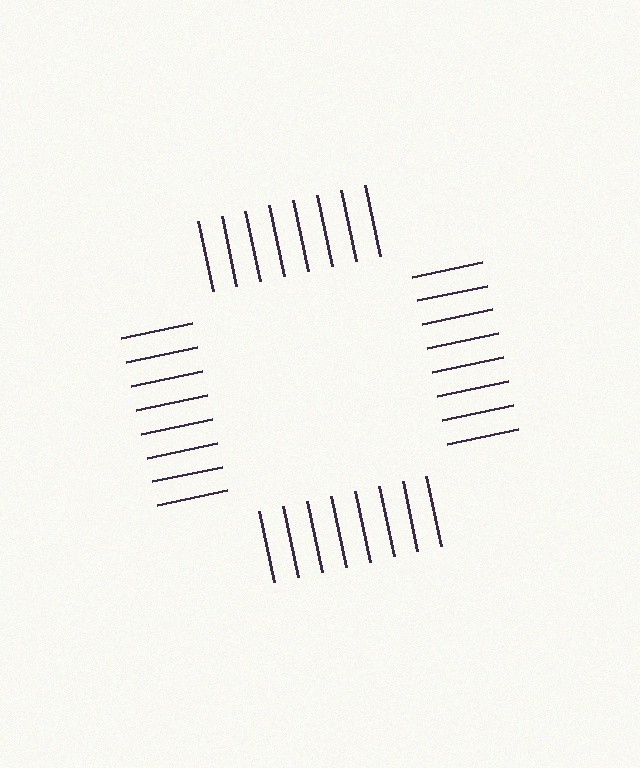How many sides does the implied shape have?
4 sides — the line-ends trace a square.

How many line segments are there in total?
32 — 8 along each of the 4 edges.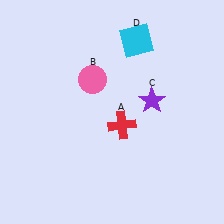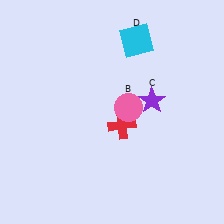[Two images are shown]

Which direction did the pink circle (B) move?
The pink circle (B) moved right.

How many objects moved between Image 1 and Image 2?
1 object moved between the two images.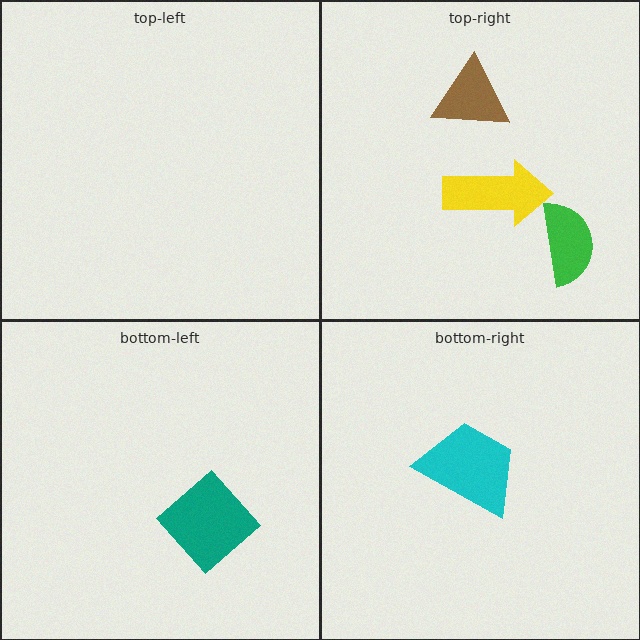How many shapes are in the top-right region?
3.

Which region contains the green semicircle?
The top-right region.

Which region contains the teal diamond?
The bottom-left region.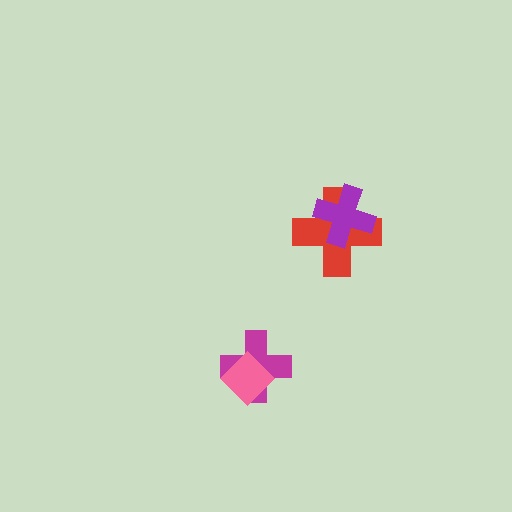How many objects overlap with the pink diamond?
1 object overlaps with the pink diamond.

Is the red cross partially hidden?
Yes, it is partially covered by another shape.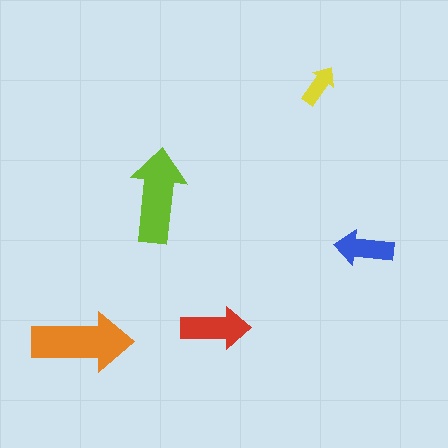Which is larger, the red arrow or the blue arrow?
The red one.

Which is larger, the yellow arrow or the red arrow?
The red one.